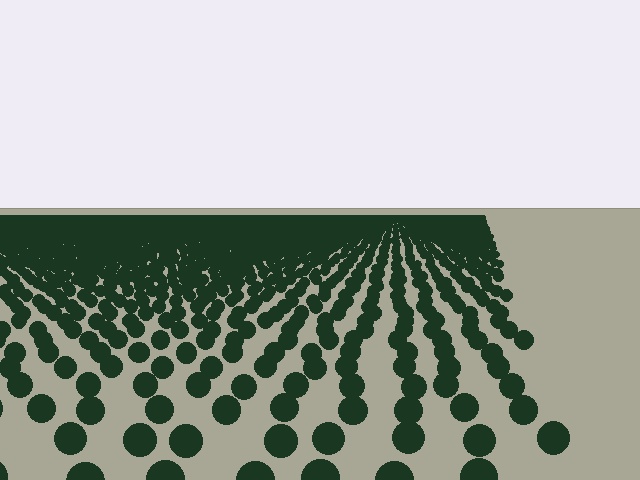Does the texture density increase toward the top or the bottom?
Density increases toward the top.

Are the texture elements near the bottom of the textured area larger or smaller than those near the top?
Larger. Near the bottom, elements are closer to the viewer and appear at a bigger on-screen size.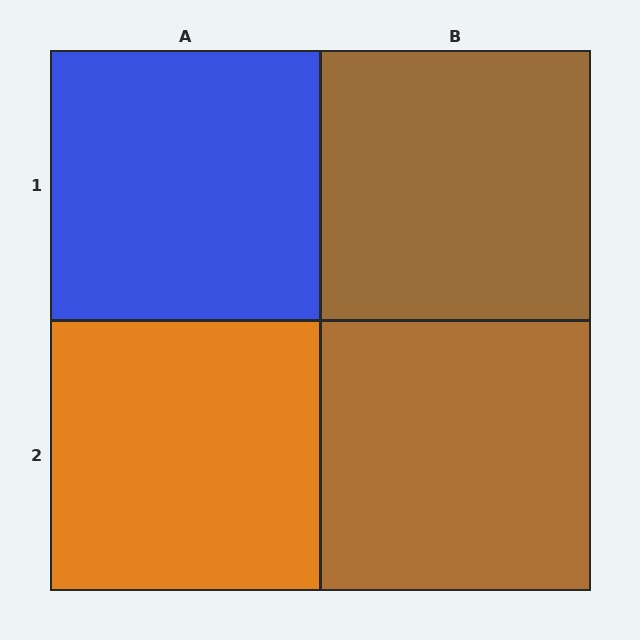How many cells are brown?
2 cells are brown.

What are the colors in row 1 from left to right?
Blue, brown.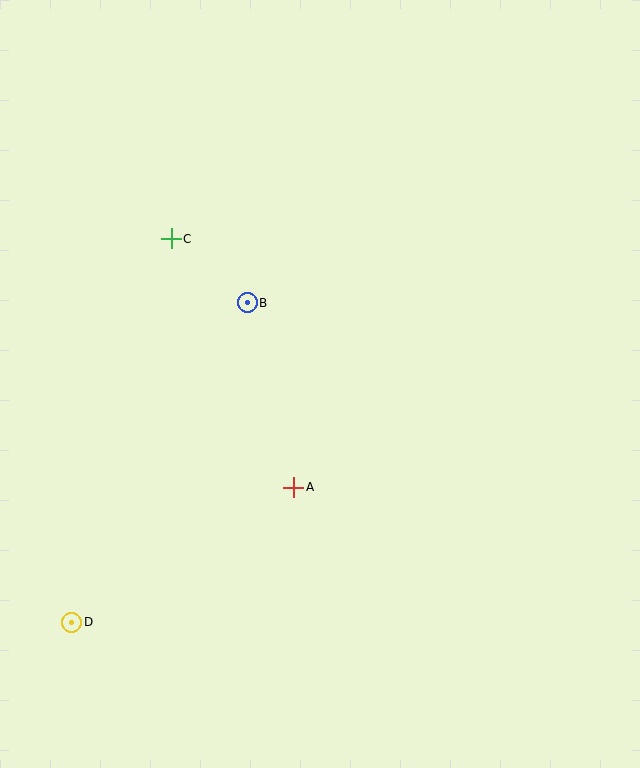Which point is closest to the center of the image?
Point A at (294, 487) is closest to the center.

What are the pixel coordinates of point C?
Point C is at (171, 239).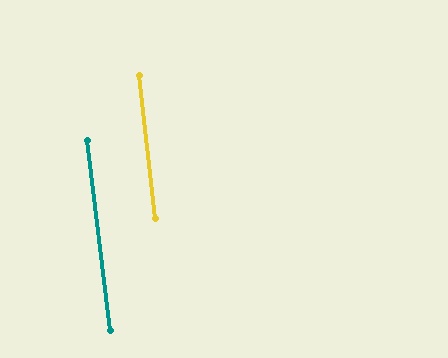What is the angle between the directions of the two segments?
Approximately 0 degrees.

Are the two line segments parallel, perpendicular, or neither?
Parallel — their directions differ by only 0.4°.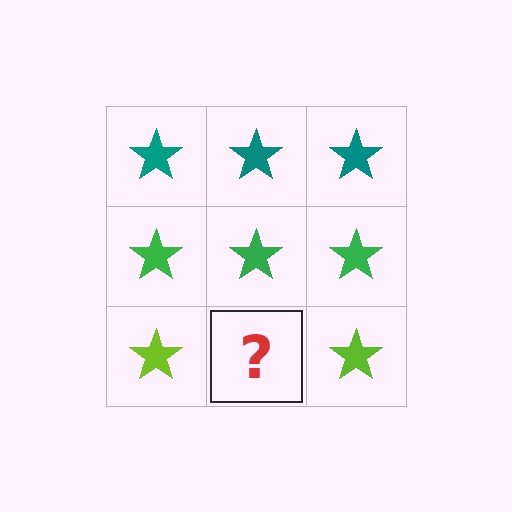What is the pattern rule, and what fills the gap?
The rule is that each row has a consistent color. The gap should be filled with a lime star.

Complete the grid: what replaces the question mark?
The question mark should be replaced with a lime star.